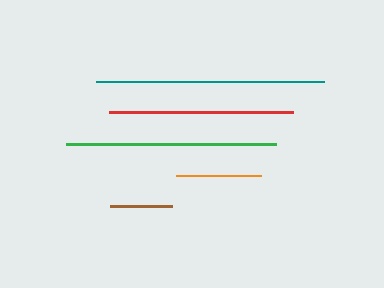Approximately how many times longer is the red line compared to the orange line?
The red line is approximately 2.2 times the length of the orange line.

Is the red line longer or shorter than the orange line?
The red line is longer than the orange line.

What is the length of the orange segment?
The orange segment is approximately 85 pixels long.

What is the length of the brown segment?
The brown segment is approximately 62 pixels long.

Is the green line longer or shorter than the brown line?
The green line is longer than the brown line.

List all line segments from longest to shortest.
From longest to shortest: teal, green, red, orange, brown.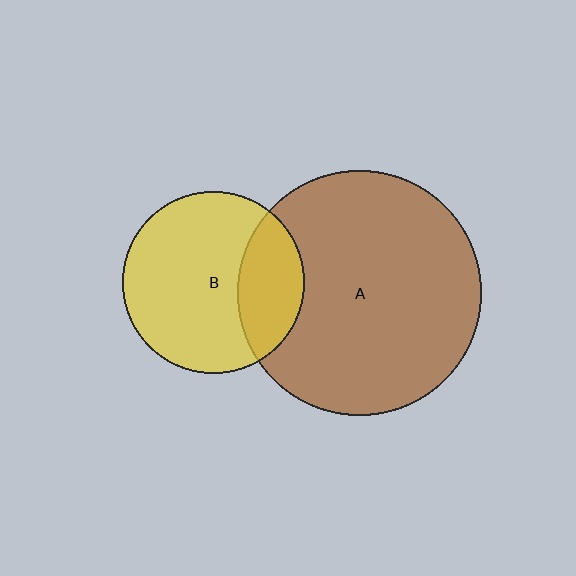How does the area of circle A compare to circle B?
Approximately 1.8 times.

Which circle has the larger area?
Circle A (brown).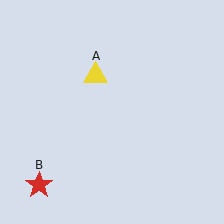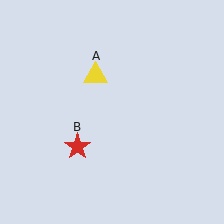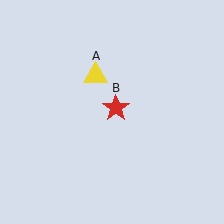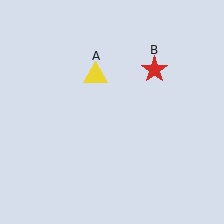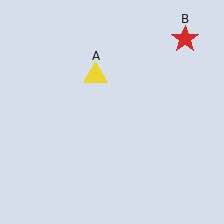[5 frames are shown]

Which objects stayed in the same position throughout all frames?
Yellow triangle (object A) remained stationary.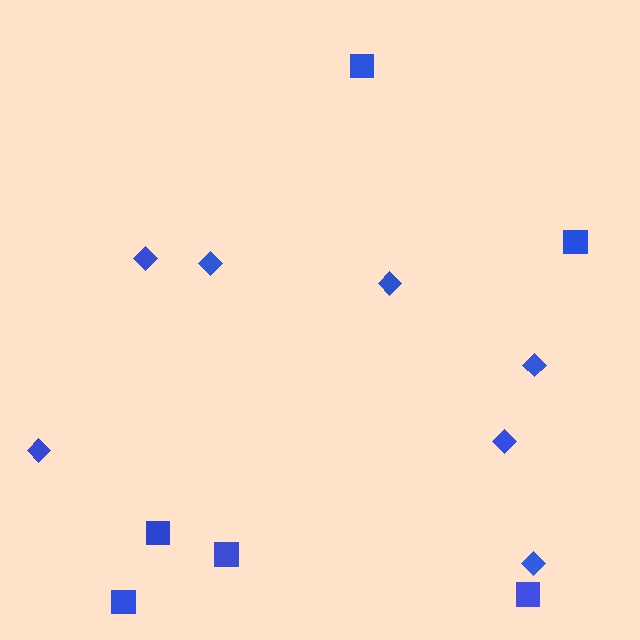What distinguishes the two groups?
There are 2 groups: one group of squares (6) and one group of diamonds (7).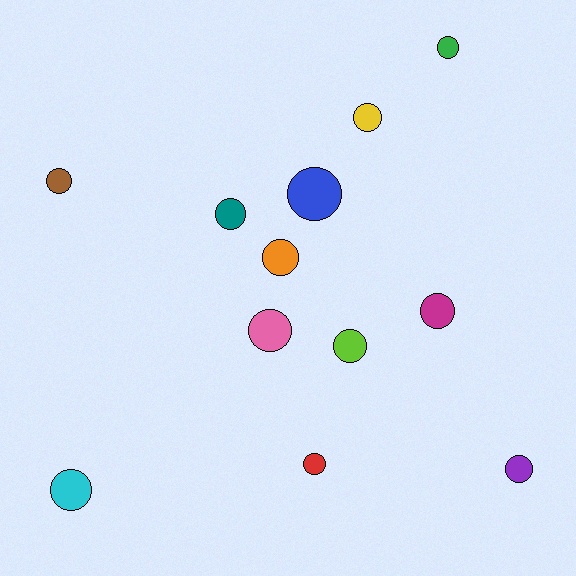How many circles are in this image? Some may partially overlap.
There are 12 circles.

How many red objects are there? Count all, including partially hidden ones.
There is 1 red object.